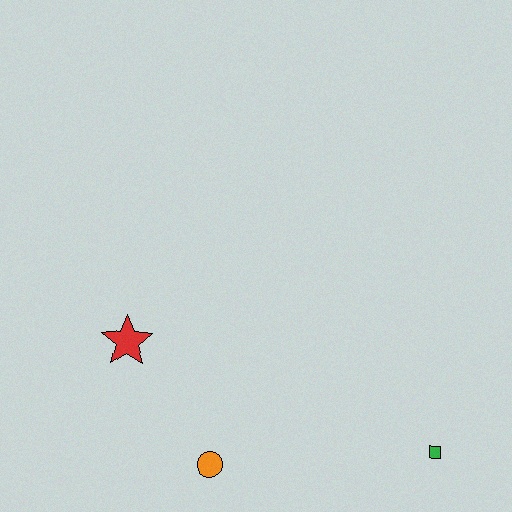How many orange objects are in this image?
There is 1 orange object.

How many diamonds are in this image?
There are no diamonds.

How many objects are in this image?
There are 3 objects.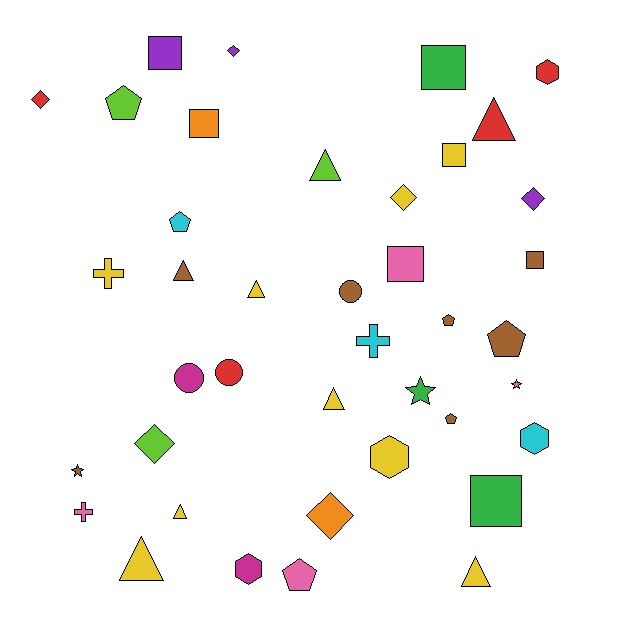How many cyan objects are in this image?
There are 3 cyan objects.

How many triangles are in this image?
There are 8 triangles.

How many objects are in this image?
There are 40 objects.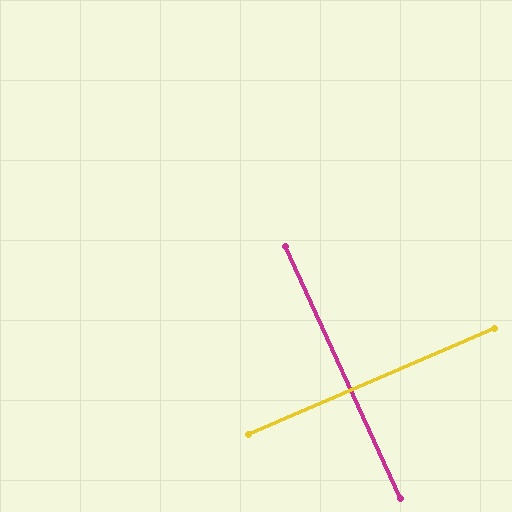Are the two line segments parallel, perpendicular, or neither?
Perpendicular — they meet at approximately 89°.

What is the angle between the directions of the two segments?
Approximately 89 degrees.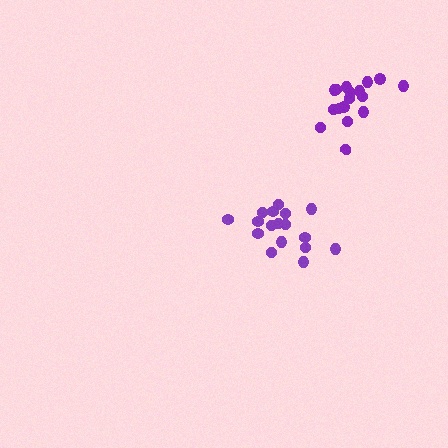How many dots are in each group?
Group 1: 17 dots, Group 2: 17 dots (34 total).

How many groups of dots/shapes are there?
There are 2 groups.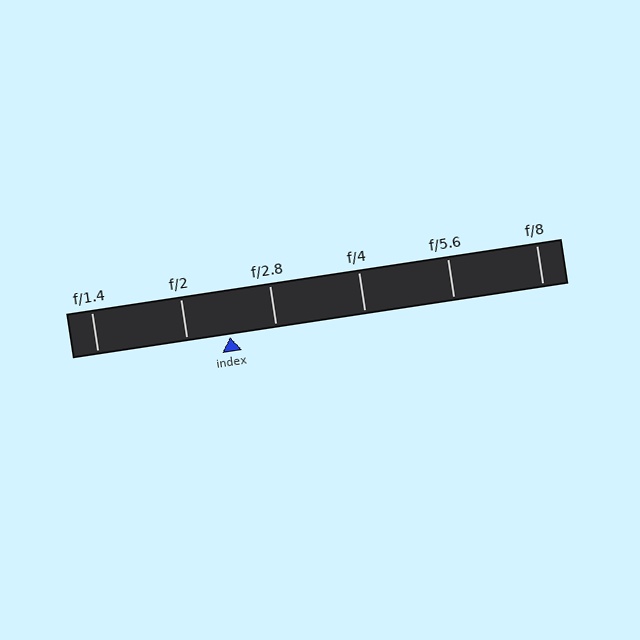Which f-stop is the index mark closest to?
The index mark is closest to f/2.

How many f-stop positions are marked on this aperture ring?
There are 6 f-stop positions marked.